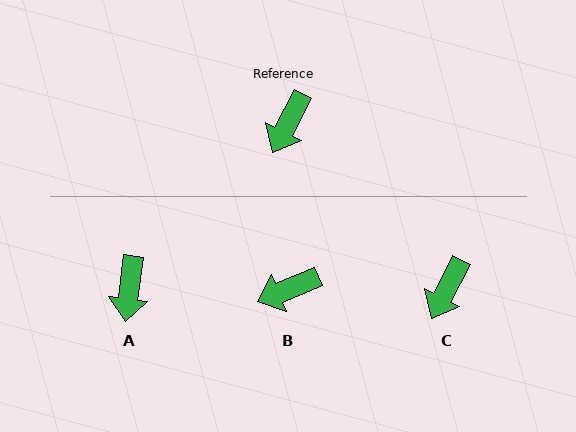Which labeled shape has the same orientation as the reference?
C.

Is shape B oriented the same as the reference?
No, it is off by about 40 degrees.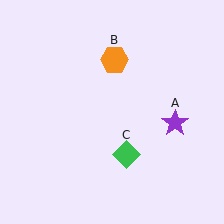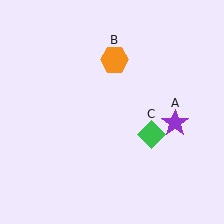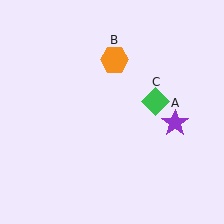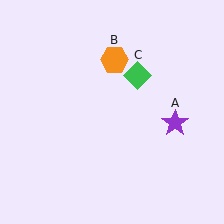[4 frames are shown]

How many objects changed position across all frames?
1 object changed position: green diamond (object C).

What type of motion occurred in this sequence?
The green diamond (object C) rotated counterclockwise around the center of the scene.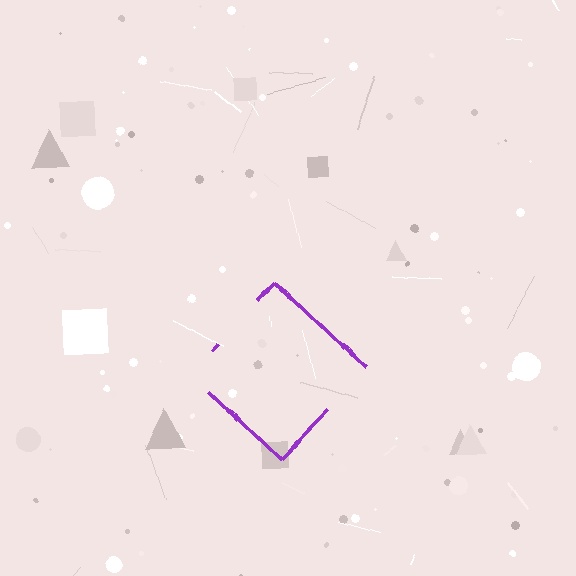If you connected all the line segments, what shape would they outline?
They would outline a diamond.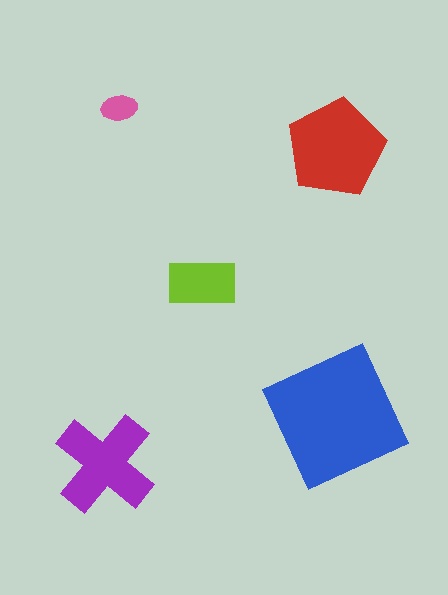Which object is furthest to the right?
The red pentagon is rightmost.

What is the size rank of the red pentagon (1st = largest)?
2nd.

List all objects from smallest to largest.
The pink ellipse, the lime rectangle, the purple cross, the red pentagon, the blue square.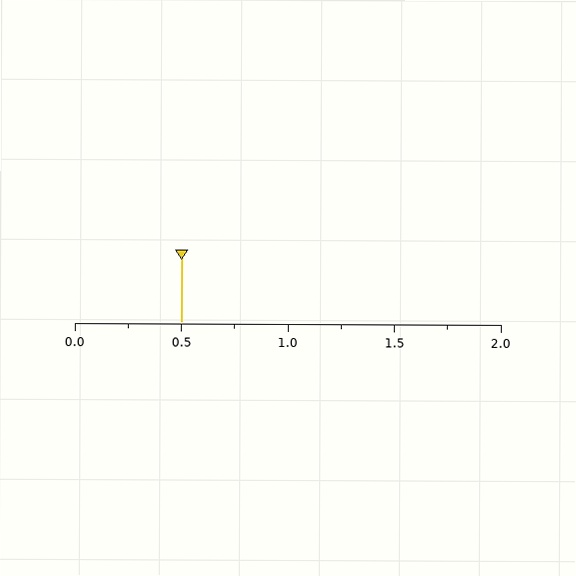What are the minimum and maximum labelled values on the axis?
The axis runs from 0.0 to 2.0.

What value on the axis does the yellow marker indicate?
The marker indicates approximately 0.5.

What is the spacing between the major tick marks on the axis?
The major ticks are spaced 0.5 apart.